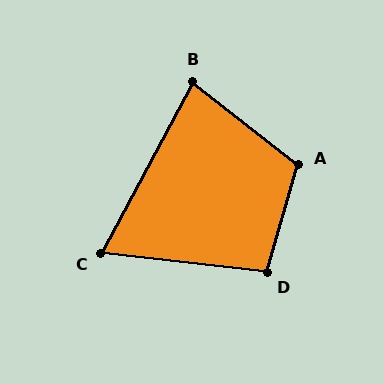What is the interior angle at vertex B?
Approximately 80 degrees (acute).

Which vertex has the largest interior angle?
A, at approximately 112 degrees.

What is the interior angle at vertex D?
Approximately 100 degrees (obtuse).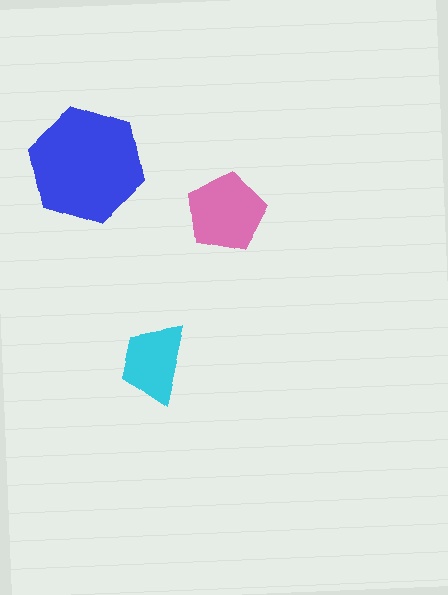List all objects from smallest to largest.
The cyan trapezoid, the pink pentagon, the blue hexagon.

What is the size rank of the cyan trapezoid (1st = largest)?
3rd.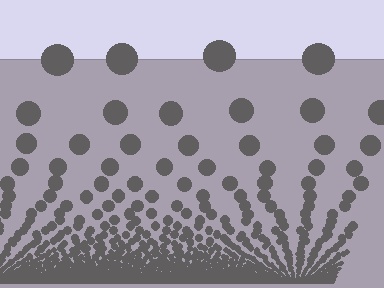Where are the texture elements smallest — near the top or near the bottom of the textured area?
Near the bottom.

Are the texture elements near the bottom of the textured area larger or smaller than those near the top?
Smaller. The gradient is inverted — elements near the bottom are smaller and denser.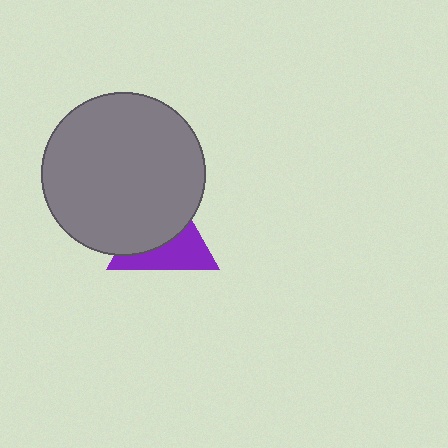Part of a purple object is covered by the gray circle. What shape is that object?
It is a triangle.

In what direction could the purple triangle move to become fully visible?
The purple triangle could move toward the lower-right. That would shift it out from behind the gray circle entirely.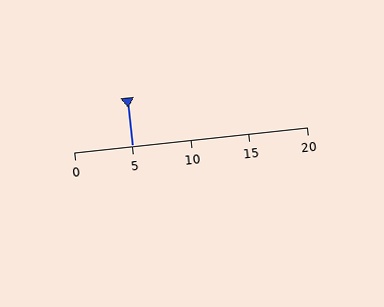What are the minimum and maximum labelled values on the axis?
The axis runs from 0 to 20.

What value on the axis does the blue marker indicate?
The marker indicates approximately 5.